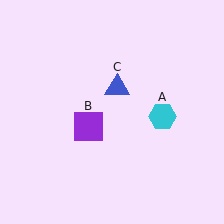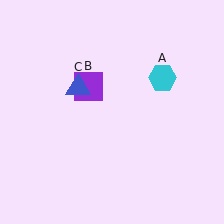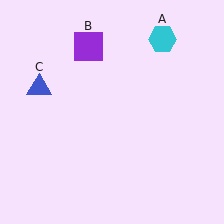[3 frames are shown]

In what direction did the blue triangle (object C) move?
The blue triangle (object C) moved left.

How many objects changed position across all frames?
3 objects changed position: cyan hexagon (object A), purple square (object B), blue triangle (object C).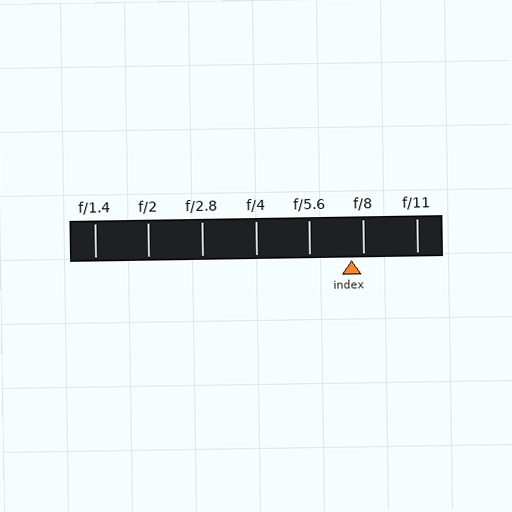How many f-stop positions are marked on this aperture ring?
There are 7 f-stop positions marked.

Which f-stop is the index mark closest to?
The index mark is closest to f/8.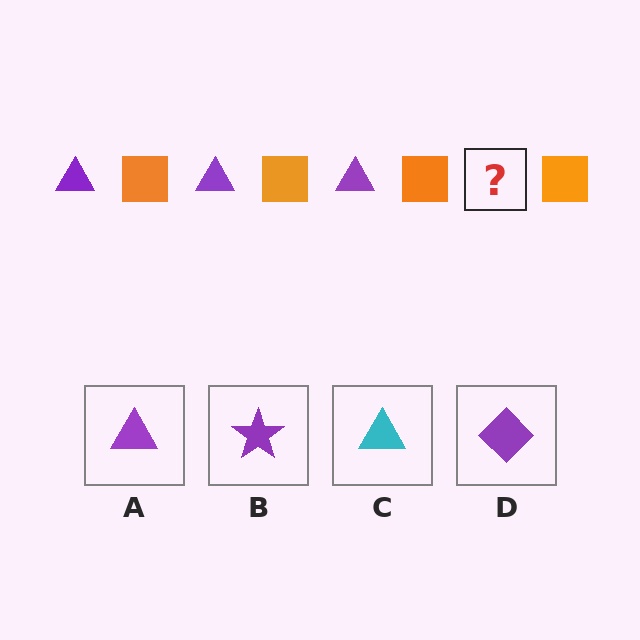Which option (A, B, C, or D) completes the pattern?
A.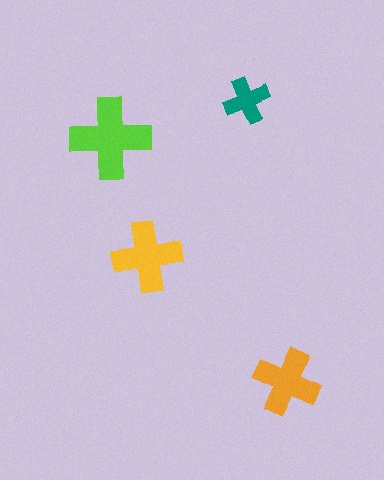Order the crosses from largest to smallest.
the lime one, the yellow one, the orange one, the teal one.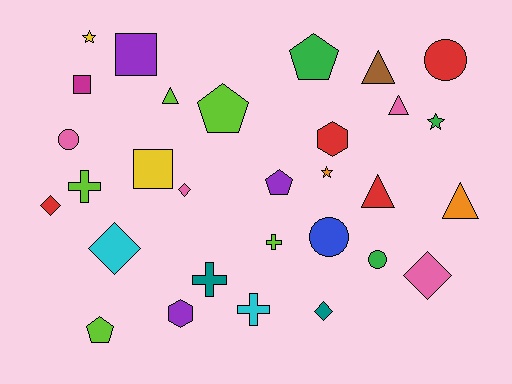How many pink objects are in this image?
There are 4 pink objects.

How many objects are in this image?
There are 30 objects.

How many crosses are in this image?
There are 4 crosses.